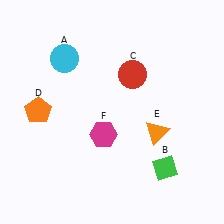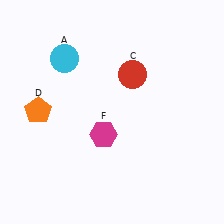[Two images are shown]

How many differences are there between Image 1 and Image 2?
There are 2 differences between the two images.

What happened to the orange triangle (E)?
The orange triangle (E) was removed in Image 2. It was in the bottom-right area of Image 1.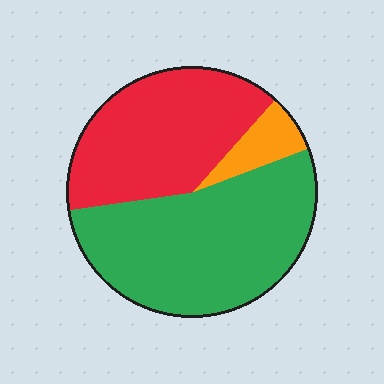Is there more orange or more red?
Red.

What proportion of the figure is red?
Red covers around 40% of the figure.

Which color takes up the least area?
Orange, at roughly 10%.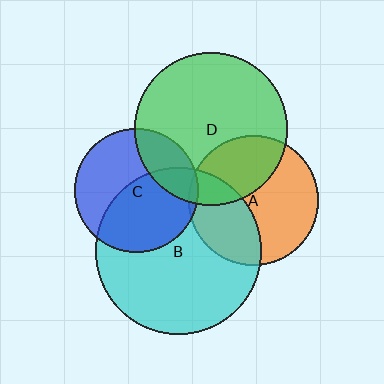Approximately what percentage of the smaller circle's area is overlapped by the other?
Approximately 10%.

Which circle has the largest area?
Circle B (cyan).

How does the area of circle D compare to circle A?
Approximately 1.4 times.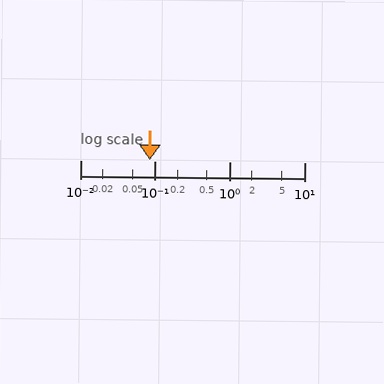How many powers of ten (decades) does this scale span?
The scale spans 3 decades, from 0.01 to 10.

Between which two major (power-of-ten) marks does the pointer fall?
The pointer is between 0.01 and 0.1.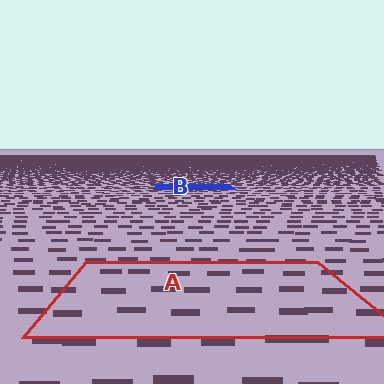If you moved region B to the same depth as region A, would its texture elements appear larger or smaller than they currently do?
They would appear larger. At a closer depth, the same texture elements are projected at a bigger on-screen size.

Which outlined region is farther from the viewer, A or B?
Region B is farther from the viewer — the texture elements inside it appear smaller and more densely packed.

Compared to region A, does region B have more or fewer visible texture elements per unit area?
Region B has more texture elements per unit area — they are packed more densely because it is farther away.